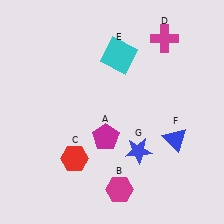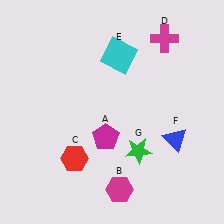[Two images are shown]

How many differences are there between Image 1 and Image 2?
There is 1 difference between the two images.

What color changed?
The star (G) changed from blue in Image 1 to green in Image 2.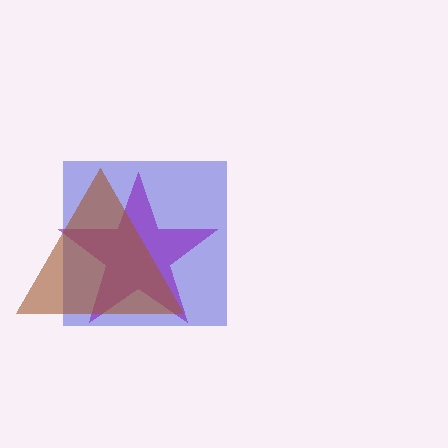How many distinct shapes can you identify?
There are 3 distinct shapes: a blue square, a purple star, a brown triangle.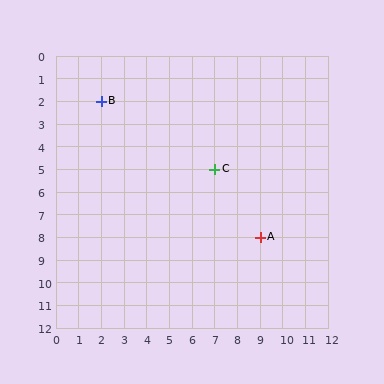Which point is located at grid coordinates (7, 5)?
Point C is at (7, 5).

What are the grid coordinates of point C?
Point C is at grid coordinates (7, 5).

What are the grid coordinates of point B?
Point B is at grid coordinates (2, 2).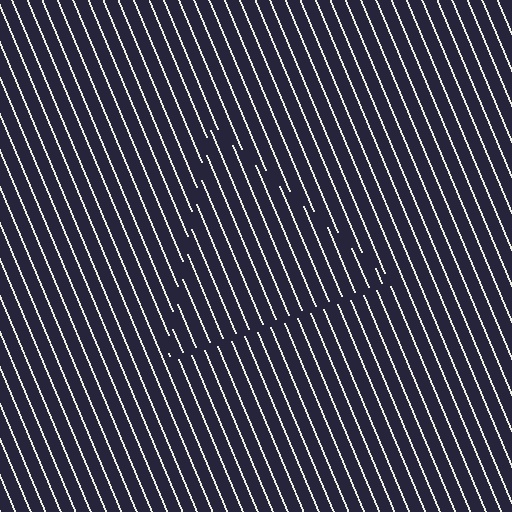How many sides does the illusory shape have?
3 sides — the line-ends trace a triangle.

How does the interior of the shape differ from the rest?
The interior of the shape contains the same grating, shifted by half a period — the contour is defined by the phase discontinuity where line-ends from the inner and outer gratings abut.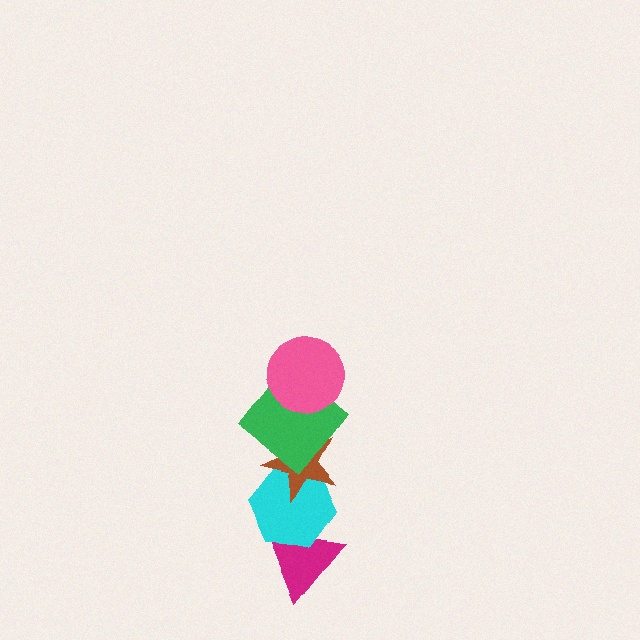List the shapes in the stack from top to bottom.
From top to bottom: the pink circle, the green diamond, the brown star, the cyan hexagon, the magenta triangle.